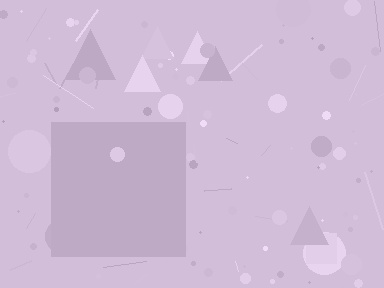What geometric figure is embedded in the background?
A square is embedded in the background.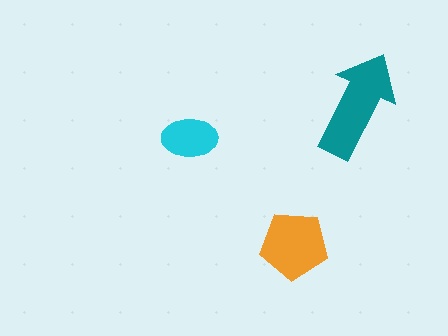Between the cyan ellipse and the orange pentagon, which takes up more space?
The orange pentagon.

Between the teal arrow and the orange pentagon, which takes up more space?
The teal arrow.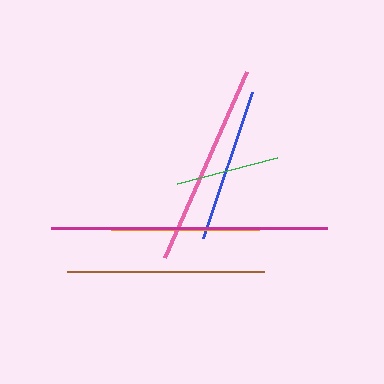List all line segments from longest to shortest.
From longest to shortest: magenta, pink, brown, blue, orange, green.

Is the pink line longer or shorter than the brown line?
The pink line is longer than the brown line.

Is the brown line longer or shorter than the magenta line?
The magenta line is longer than the brown line.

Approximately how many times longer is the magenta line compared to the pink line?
The magenta line is approximately 1.4 times the length of the pink line.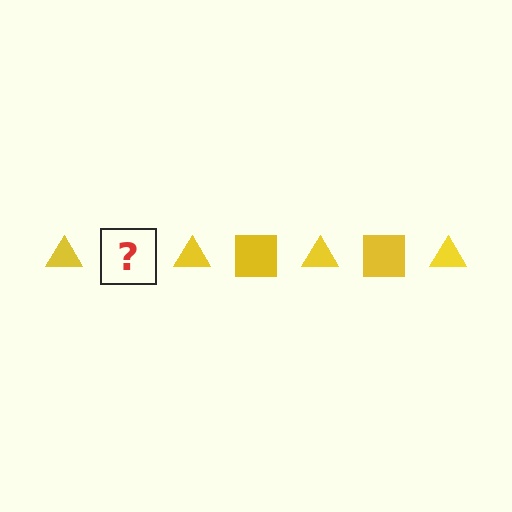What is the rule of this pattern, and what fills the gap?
The rule is that the pattern cycles through triangle, square shapes in yellow. The gap should be filled with a yellow square.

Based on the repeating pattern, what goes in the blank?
The blank should be a yellow square.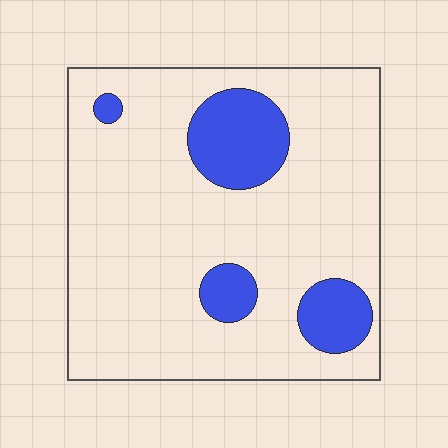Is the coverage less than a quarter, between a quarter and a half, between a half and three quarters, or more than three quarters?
Less than a quarter.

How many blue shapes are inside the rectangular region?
4.